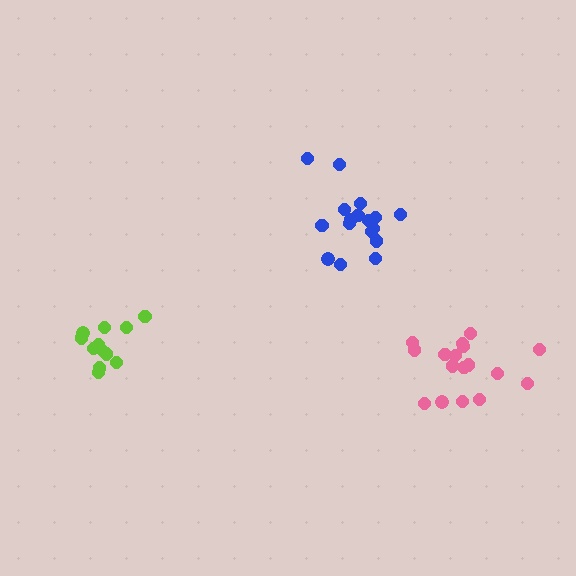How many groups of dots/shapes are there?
There are 3 groups.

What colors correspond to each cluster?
The clusters are colored: lime, blue, pink.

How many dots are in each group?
Group 1: 12 dots, Group 2: 17 dots, Group 3: 17 dots (46 total).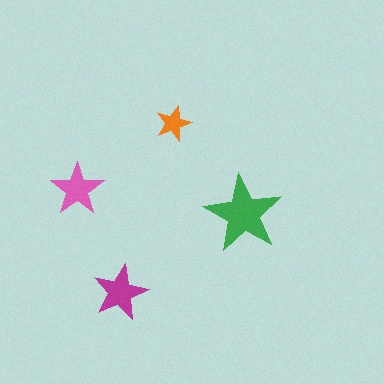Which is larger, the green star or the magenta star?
The green one.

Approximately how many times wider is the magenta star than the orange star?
About 1.5 times wider.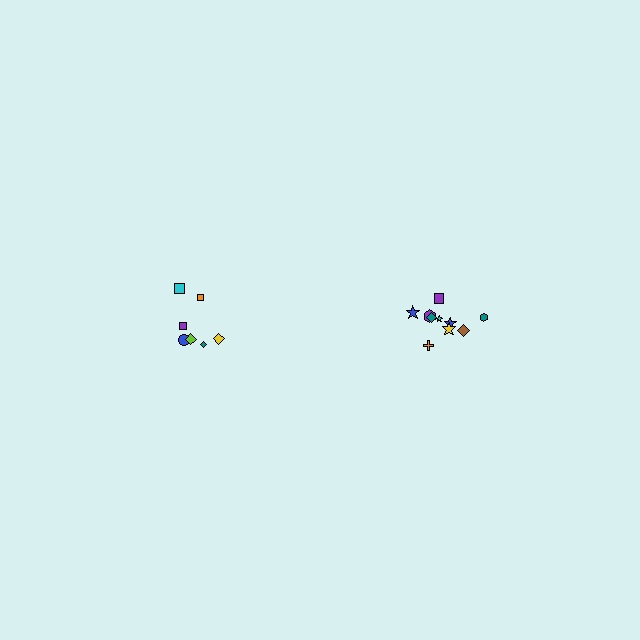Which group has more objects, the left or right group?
The right group.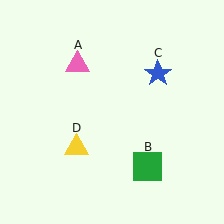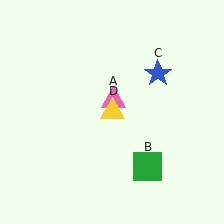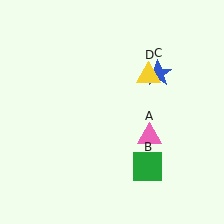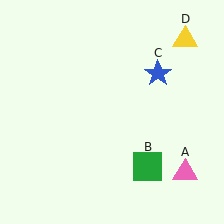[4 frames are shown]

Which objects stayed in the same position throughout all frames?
Green square (object B) and blue star (object C) remained stationary.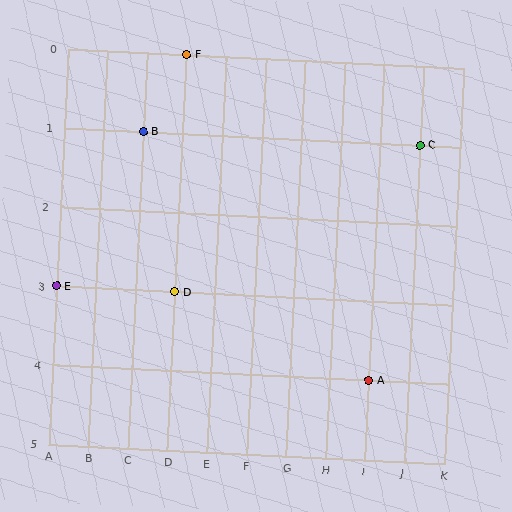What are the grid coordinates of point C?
Point C is at grid coordinates (J, 1).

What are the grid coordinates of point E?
Point E is at grid coordinates (A, 3).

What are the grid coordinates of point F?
Point F is at grid coordinates (D, 0).